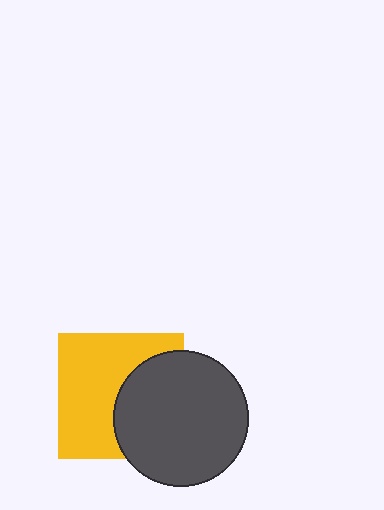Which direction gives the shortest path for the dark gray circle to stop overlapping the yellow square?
Moving right gives the shortest separation.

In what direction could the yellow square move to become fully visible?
The yellow square could move left. That would shift it out from behind the dark gray circle entirely.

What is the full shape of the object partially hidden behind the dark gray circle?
The partially hidden object is a yellow square.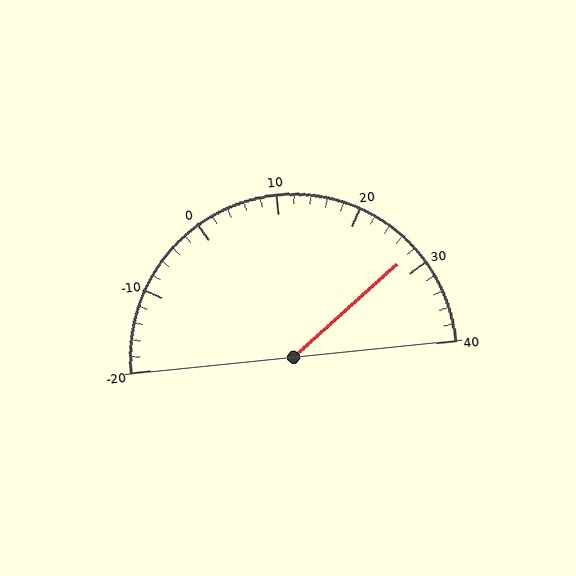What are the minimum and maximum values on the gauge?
The gauge ranges from -20 to 40.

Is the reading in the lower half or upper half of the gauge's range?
The reading is in the upper half of the range (-20 to 40).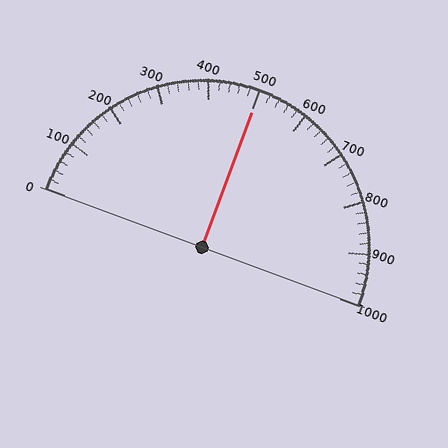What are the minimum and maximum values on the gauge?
The gauge ranges from 0 to 1000.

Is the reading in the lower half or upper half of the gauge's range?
The reading is in the upper half of the range (0 to 1000).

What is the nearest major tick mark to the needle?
The nearest major tick mark is 500.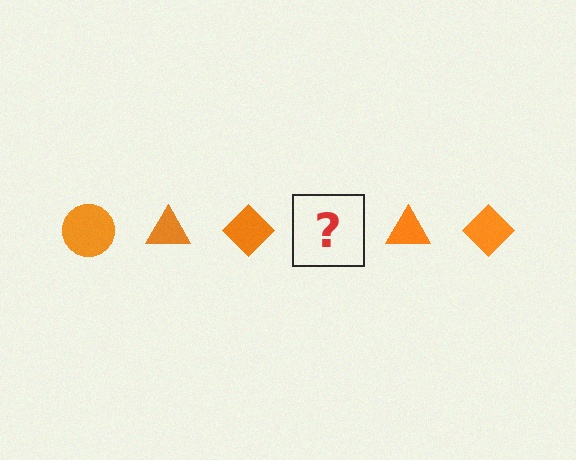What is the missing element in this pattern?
The missing element is an orange circle.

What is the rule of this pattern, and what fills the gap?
The rule is that the pattern cycles through circle, triangle, diamond shapes in orange. The gap should be filled with an orange circle.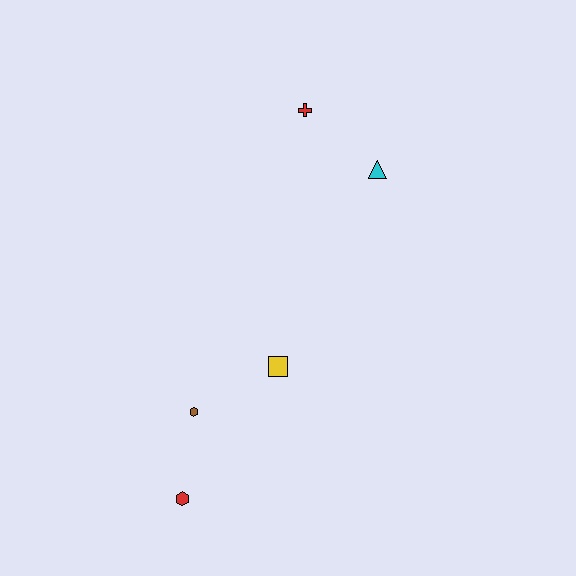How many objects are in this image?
There are 5 objects.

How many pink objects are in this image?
There are no pink objects.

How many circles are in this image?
There are no circles.